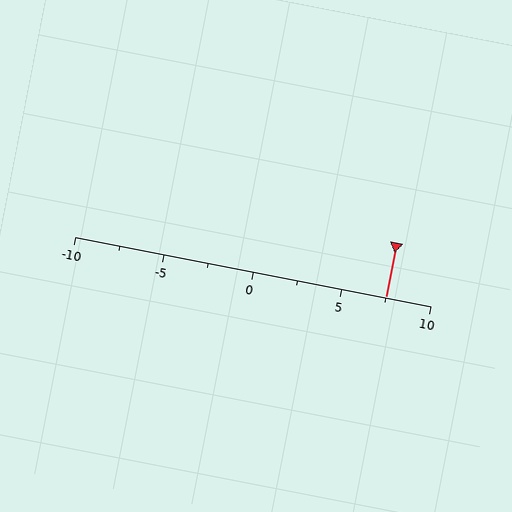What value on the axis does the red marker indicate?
The marker indicates approximately 7.5.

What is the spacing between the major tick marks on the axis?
The major ticks are spaced 5 apart.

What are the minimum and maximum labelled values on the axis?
The axis runs from -10 to 10.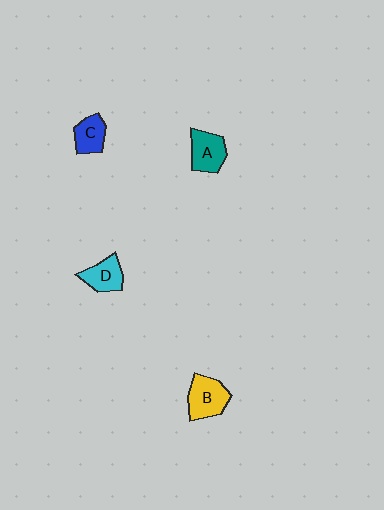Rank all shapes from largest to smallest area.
From largest to smallest: B (yellow), A (teal), D (cyan), C (blue).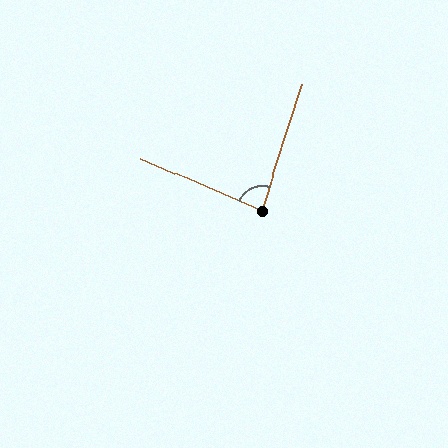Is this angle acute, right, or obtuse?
It is acute.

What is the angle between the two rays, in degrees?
Approximately 84 degrees.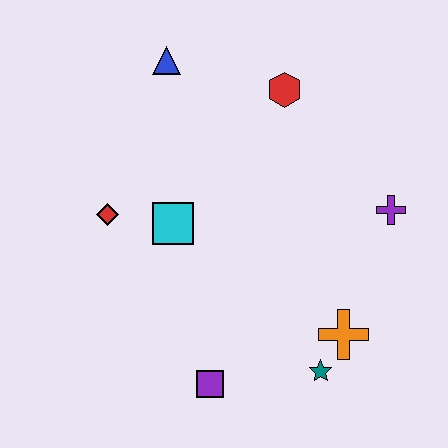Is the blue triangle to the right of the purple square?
No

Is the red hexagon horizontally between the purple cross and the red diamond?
Yes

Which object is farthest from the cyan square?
The purple cross is farthest from the cyan square.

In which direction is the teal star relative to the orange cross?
The teal star is below the orange cross.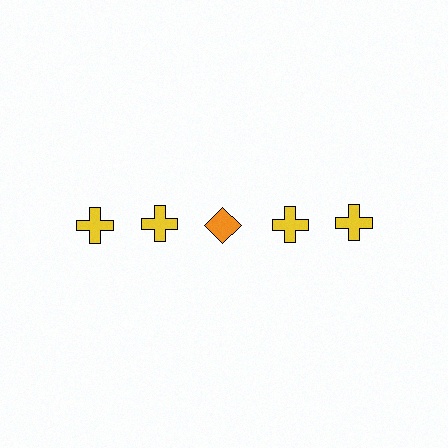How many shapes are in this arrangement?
There are 5 shapes arranged in a grid pattern.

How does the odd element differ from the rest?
It differs in both color (orange instead of yellow) and shape (diamond instead of cross).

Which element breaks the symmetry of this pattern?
The orange diamond in the top row, center column breaks the symmetry. All other shapes are yellow crosses.